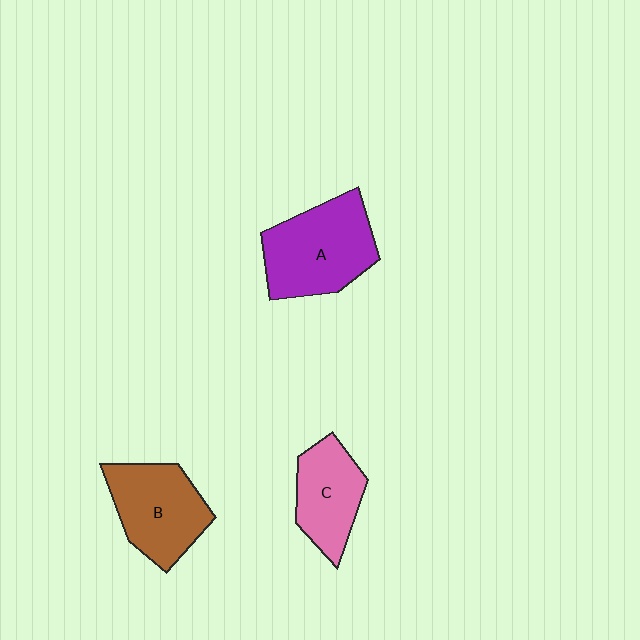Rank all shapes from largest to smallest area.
From largest to smallest: A (purple), B (brown), C (pink).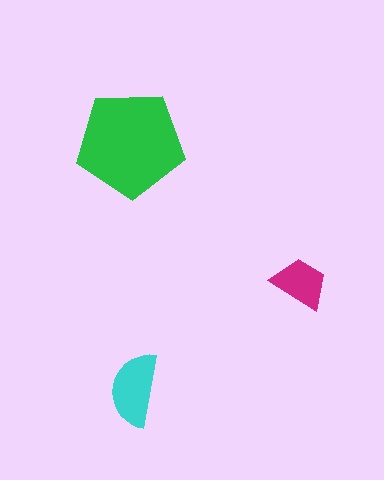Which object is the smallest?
The magenta trapezoid.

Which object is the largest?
The green pentagon.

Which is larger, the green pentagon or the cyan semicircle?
The green pentagon.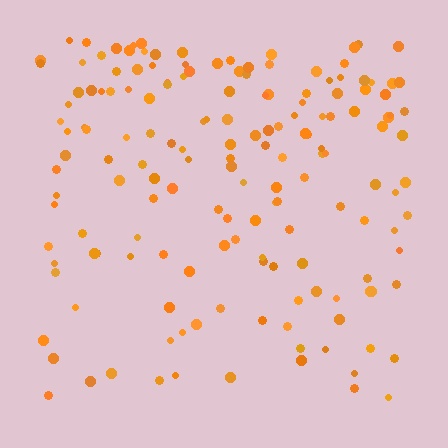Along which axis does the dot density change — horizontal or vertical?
Vertical.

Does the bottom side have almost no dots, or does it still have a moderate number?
Still a moderate number, just noticeably fewer than the top.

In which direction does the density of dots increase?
From bottom to top, with the top side densest.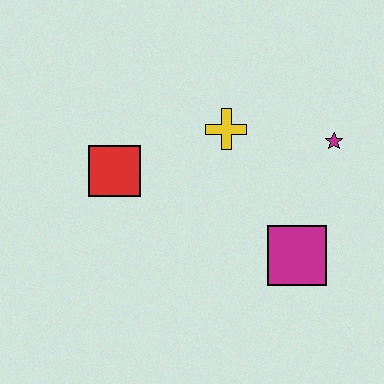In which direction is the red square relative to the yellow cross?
The red square is to the left of the yellow cross.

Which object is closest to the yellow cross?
The magenta star is closest to the yellow cross.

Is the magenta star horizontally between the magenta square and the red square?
No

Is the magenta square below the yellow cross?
Yes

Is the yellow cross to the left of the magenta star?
Yes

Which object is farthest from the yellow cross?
The magenta square is farthest from the yellow cross.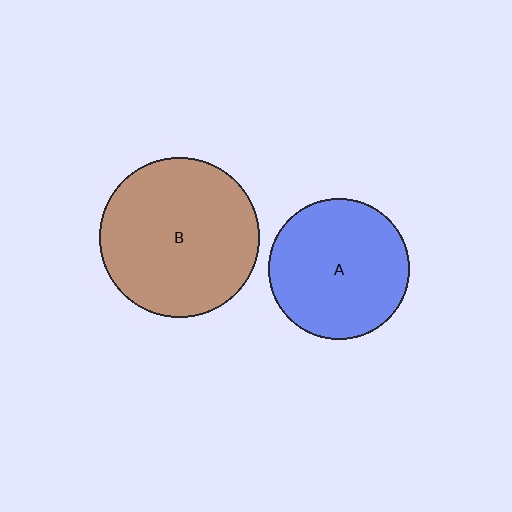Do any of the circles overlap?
No, none of the circles overlap.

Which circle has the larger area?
Circle B (brown).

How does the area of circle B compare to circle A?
Approximately 1.3 times.